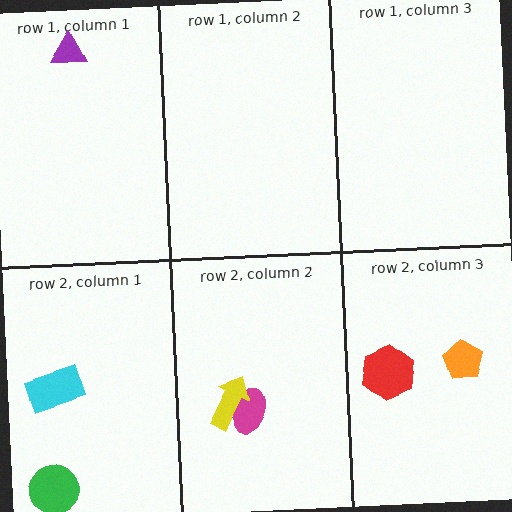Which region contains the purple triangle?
The row 1, column 1 region.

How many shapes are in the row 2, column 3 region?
2.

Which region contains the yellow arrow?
The row 2, column 2 region.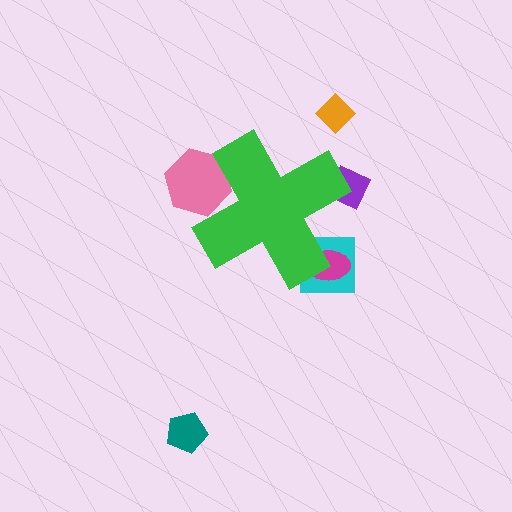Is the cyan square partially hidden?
Yes, the cyan square is partially hidden behind the green cross.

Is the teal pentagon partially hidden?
No, the teal pentagon is fully visible.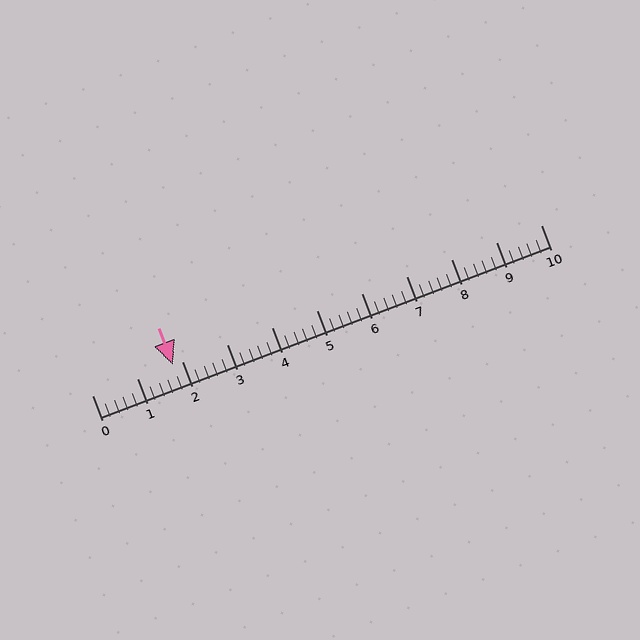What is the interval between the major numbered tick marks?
The major tick marks are spaced 1 units apart.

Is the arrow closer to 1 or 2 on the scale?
The arrow is closer to 2.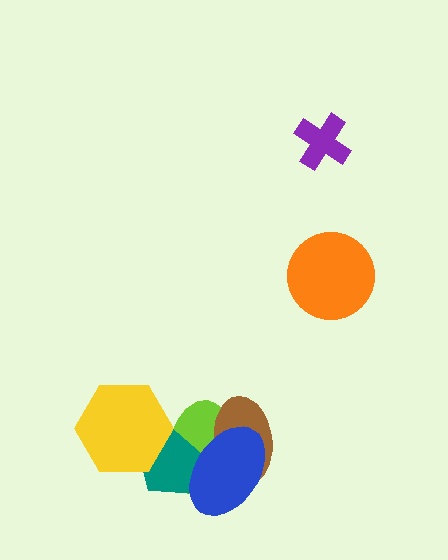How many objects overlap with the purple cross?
0 objects overlap with the purple cross.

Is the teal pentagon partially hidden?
Yes, it is partially covered by another shape.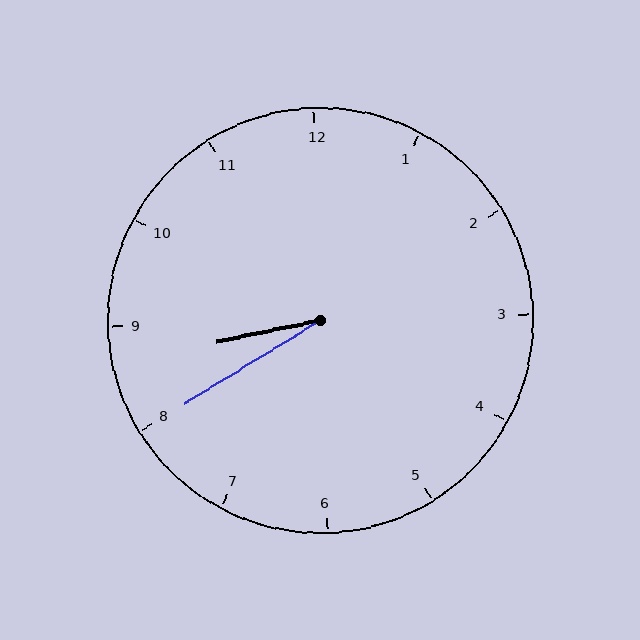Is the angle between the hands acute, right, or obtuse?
It is acute.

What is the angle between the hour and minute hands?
Approximately 20 degrees.